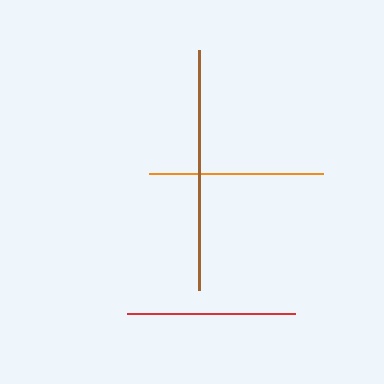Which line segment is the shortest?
The red line is the shortest at approximately 167 pixels.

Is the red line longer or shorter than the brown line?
The brown line is longer than the red line.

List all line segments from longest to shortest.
From longest to shortest: brown, orange, red.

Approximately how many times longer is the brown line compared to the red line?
The brown line is approximately 1.4 times the length of the red line.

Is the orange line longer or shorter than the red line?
The orange line is longer than the red line.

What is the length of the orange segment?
The orange segment is approximately 174 pixels long.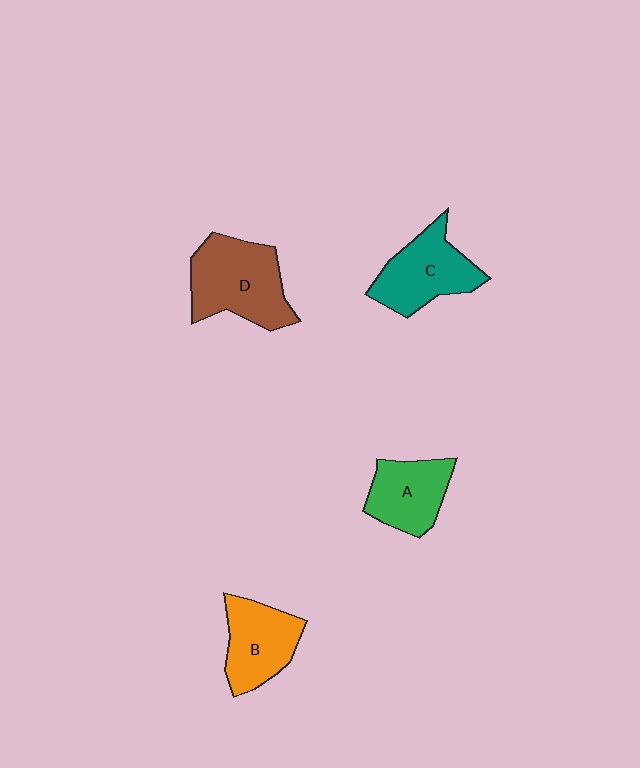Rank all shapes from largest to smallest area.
From largest to smallest: D (brown), C (teal), B (orange), A (green).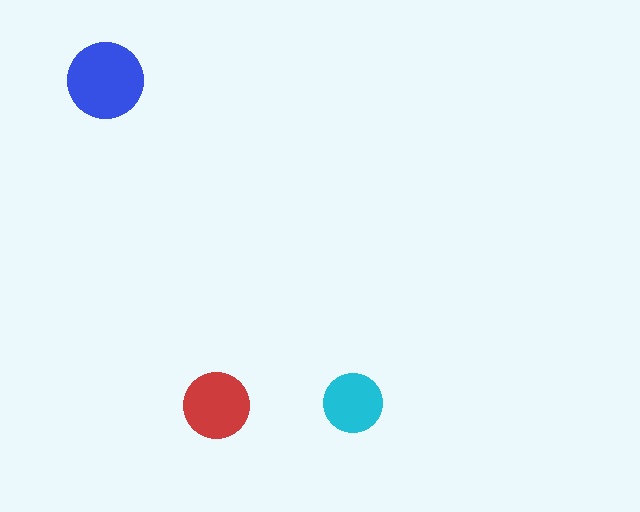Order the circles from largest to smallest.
the blue one, the red one, the cyan one.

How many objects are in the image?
There are 3 objects in the image.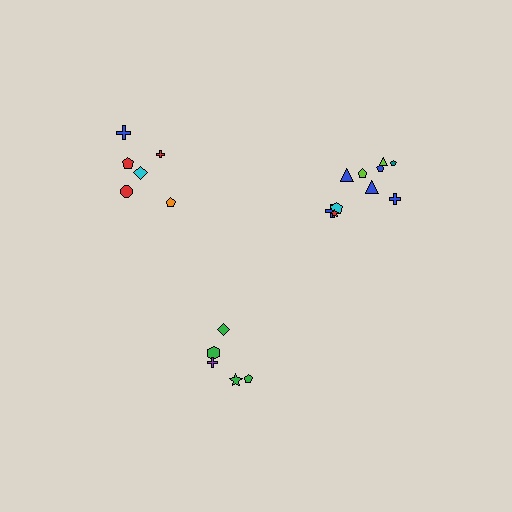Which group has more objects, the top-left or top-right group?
The top-right group.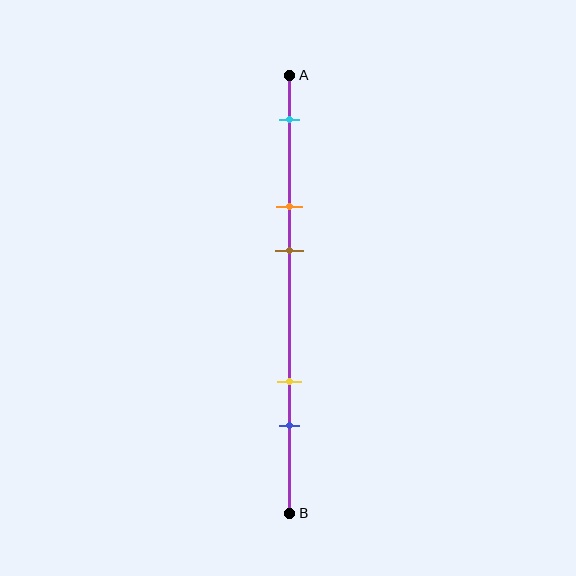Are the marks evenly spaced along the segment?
No, the marks are not evenly spaced.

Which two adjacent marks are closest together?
The orange and brown marks are the closest adjacent pair.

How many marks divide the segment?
There are 5 marks dividing the segment.